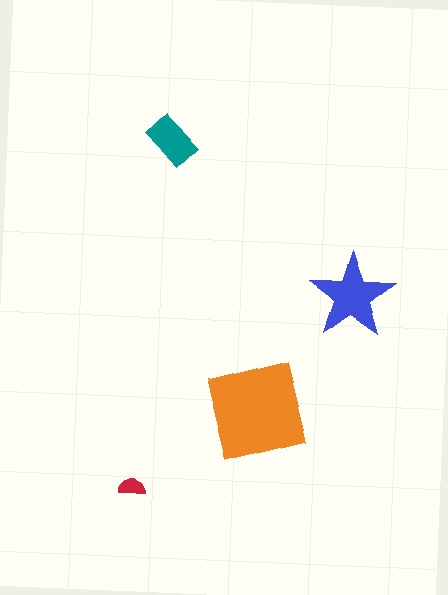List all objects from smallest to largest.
The red semicircle, the teal rectangle, the blue star, the orange square.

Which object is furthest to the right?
The blue star is rightmost.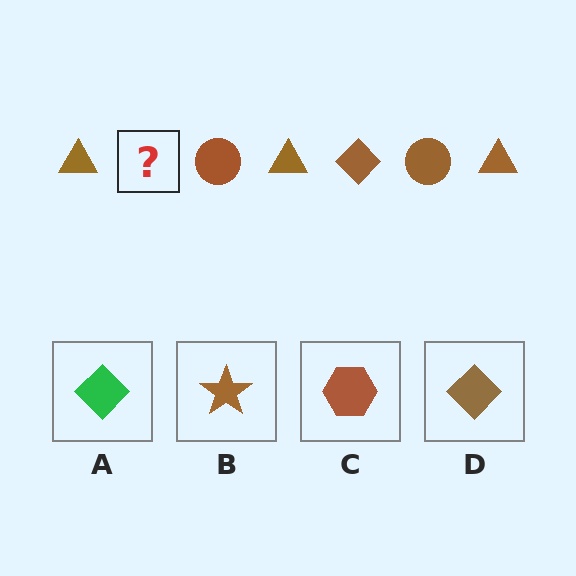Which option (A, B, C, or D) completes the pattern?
D.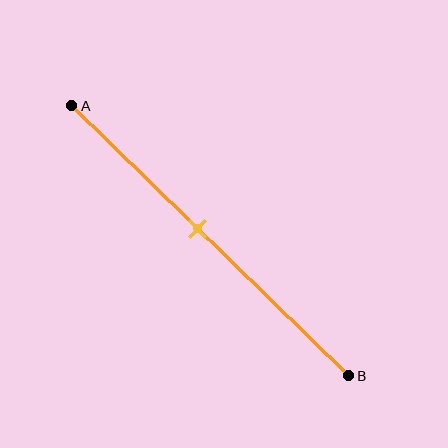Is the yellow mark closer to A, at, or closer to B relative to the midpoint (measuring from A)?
The yellow mark is closer to point A than the midpoint of segment AB.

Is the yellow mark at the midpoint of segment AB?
No, the mark is at about 45% from A, not at the 50% midpoint.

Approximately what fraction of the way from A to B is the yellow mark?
The yellow mark is approximately 45% of the way from A to B.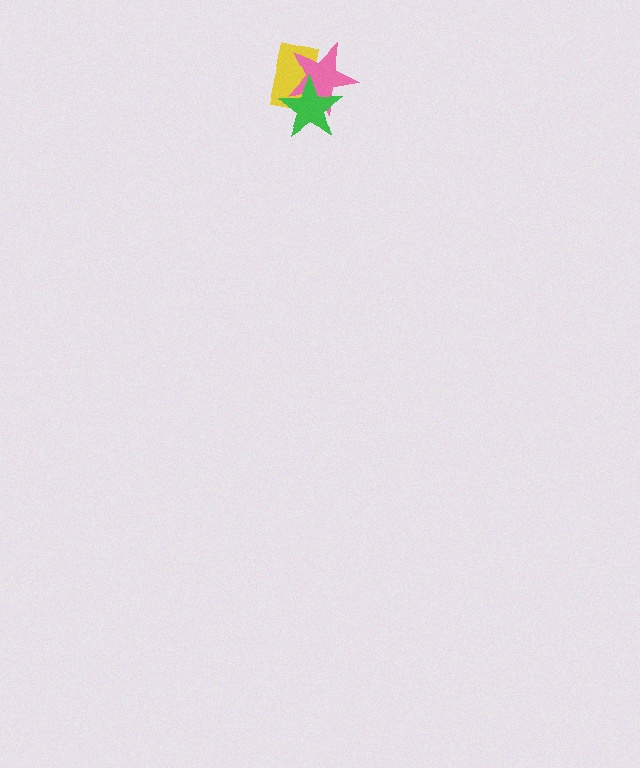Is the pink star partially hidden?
Yes, it is partially covered by another shape.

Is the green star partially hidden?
No, no other shape covers it.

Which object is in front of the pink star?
The green star is in front of the pink star.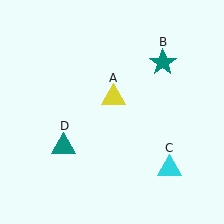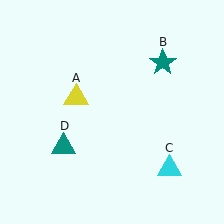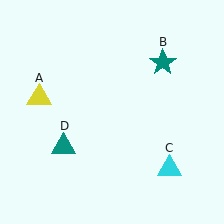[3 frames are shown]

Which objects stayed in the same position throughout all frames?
Teal star (object B) and cyan triangle (object C) and teal triangle (object D) remained stationary.